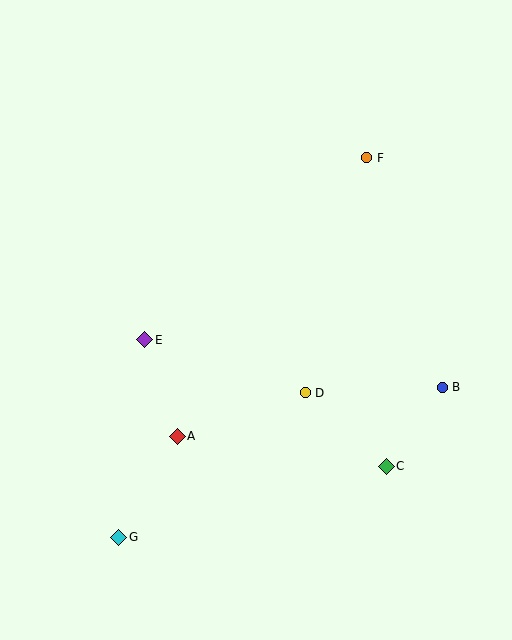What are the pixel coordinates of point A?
Point A is at (177, 436).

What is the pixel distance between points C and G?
The distance between C and G is 277 pixels.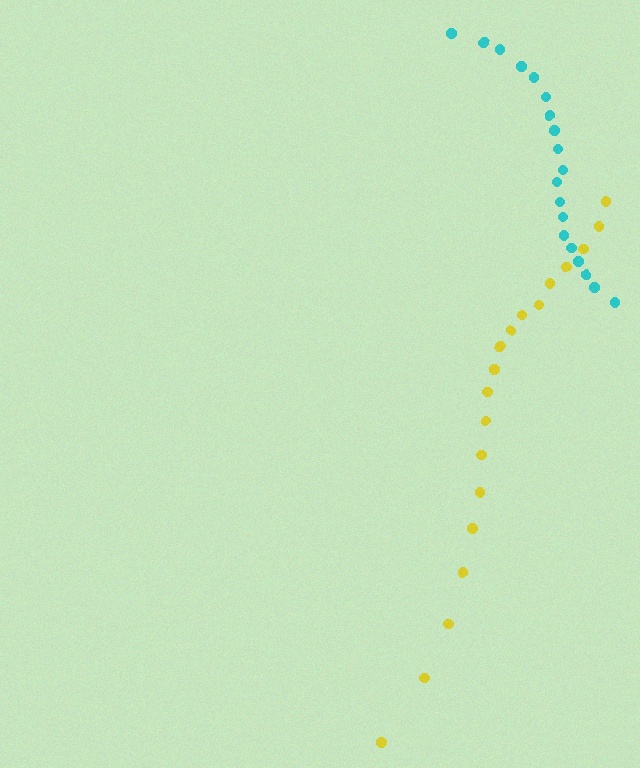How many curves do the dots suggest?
There are 2 distinct paths.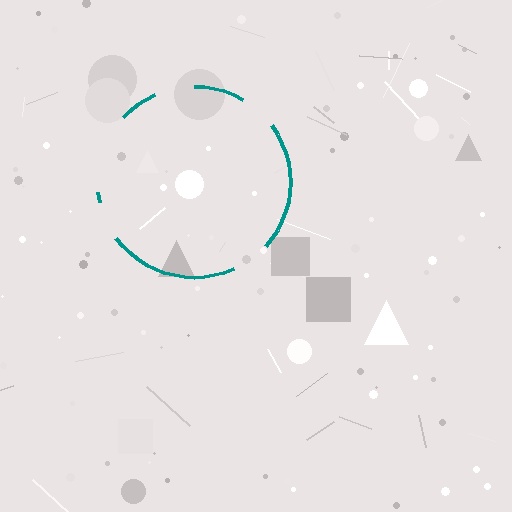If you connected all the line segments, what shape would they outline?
They would outline a circle.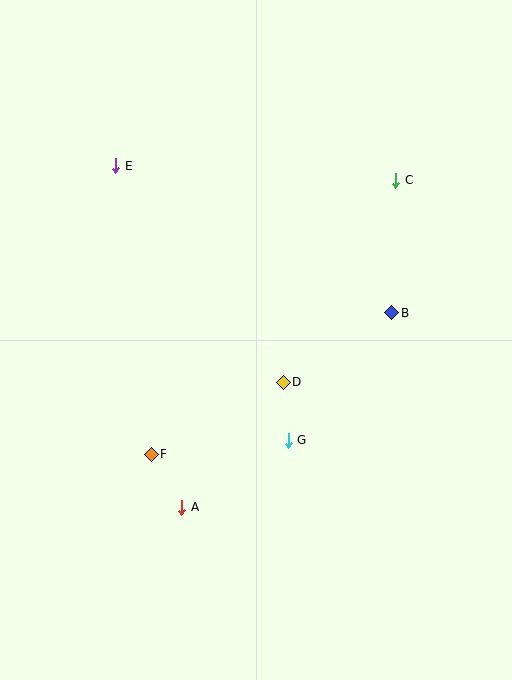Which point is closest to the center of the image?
Point D at (283, 382) is closest to the center.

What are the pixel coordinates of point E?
Point E is at (116, 166).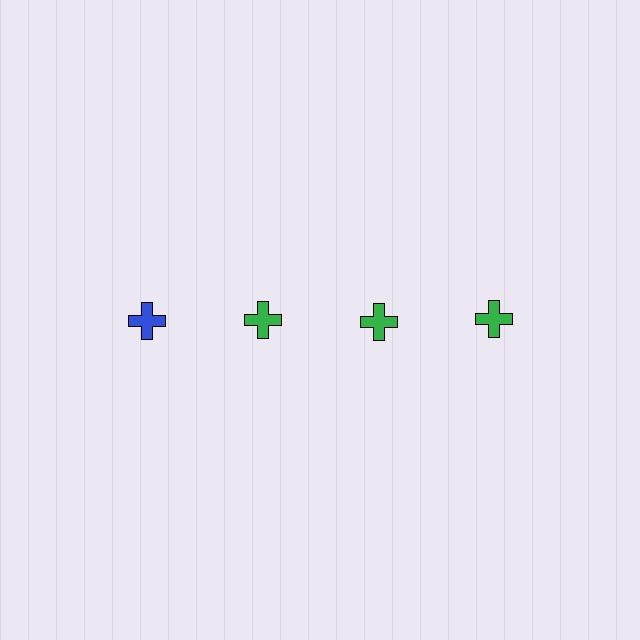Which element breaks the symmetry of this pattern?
The blue cross in the top row, leftmost column breaks the symmetry. All other shapes are green crosses.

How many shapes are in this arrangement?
There are 4 shapes arranged in a grid pattern.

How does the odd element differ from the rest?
It has a different color: blue instead of green.